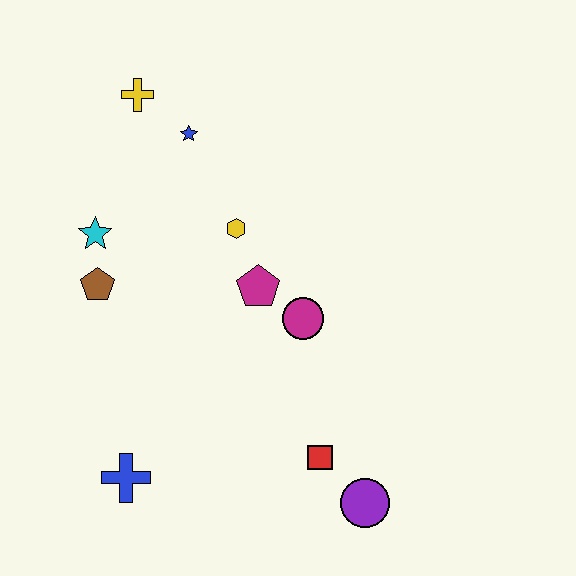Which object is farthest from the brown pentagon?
The purple circle is farthest from the brown pentagon.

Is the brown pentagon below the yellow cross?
Yes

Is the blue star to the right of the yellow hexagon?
No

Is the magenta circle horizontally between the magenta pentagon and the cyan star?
No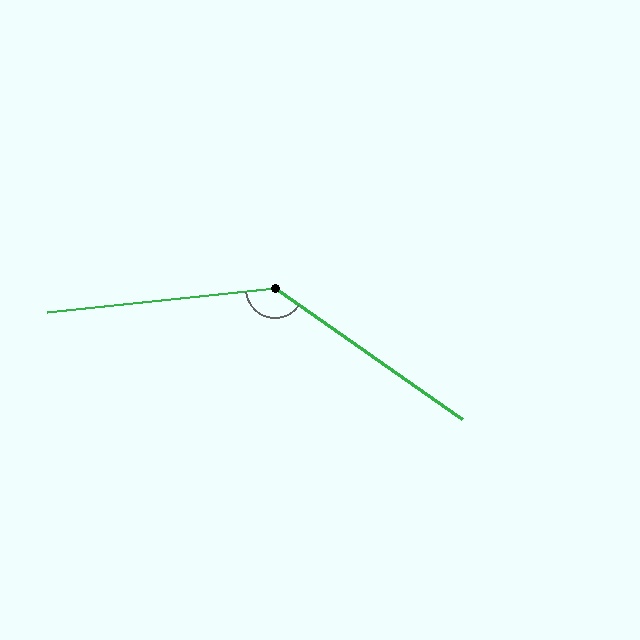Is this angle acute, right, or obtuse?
It is obtuse.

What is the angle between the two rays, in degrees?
Approximately 139 degrees.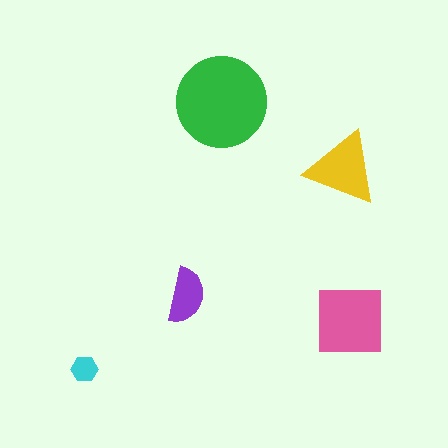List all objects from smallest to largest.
The cyan hexagon, the purple semicircle, the yellow triangle, the pink square, the green circle.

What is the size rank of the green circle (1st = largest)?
1st.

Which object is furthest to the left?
The cyan hexagon is leftmost.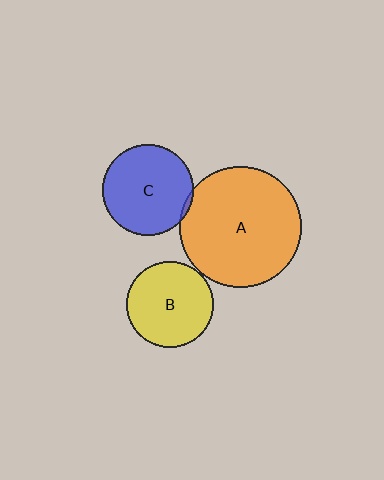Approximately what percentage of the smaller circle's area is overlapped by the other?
Approximately 5%.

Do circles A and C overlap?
Yes.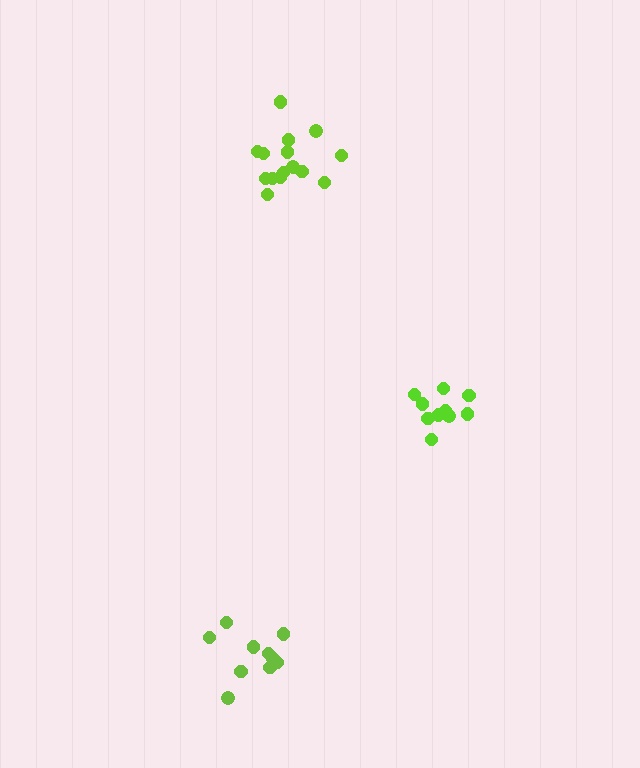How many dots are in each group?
Group 1: 10 dots, Group 2: 15 dots, Group 3: 10 dots (35 total).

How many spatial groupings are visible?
There are 3 spatial groupings.